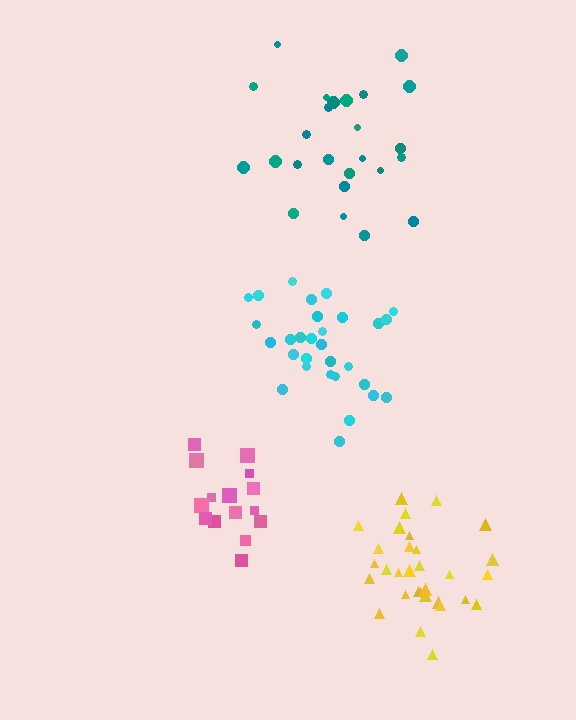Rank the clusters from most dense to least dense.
cyan, yellow, pink, teal.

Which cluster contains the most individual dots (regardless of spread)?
Yellow (31).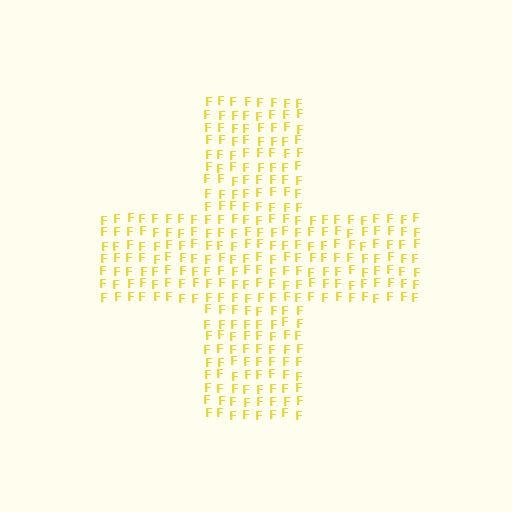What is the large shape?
The large shape is a cross.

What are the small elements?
The small elements are letter F's.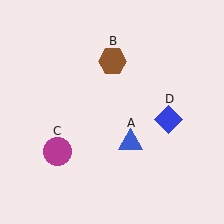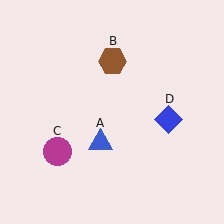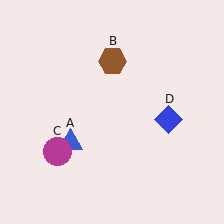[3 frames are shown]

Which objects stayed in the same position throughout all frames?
Brown hexagon (object B) and magenta circle (object C) and blue diamond (object D) remained stationary.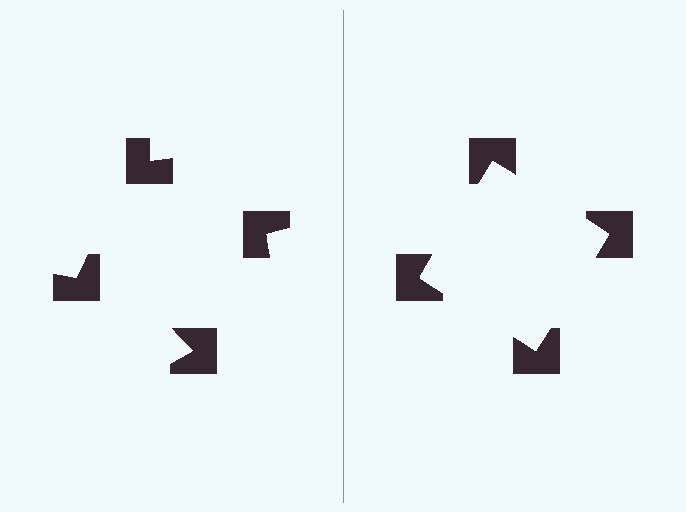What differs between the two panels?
The notched squares are positioned identically on both sides; only the wedge orientations differ. On the right they align to a square; on the left they are misaligned.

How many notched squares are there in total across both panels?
8 — 4 on each side.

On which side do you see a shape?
An illusory square appears on the right side. On the left side the wedge cuts are rotated, so no coherent shape forms.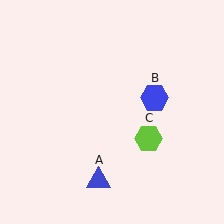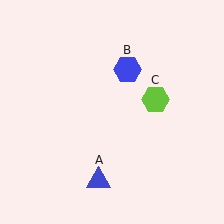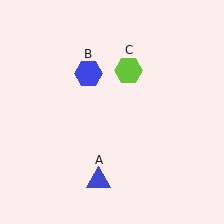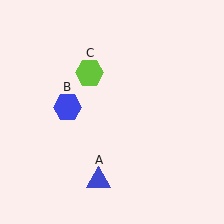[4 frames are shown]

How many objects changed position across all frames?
2 objects changed position: blue hexagon (object B), lime hexagon (object C).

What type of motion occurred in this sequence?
The blue hexagon (object B), lime hexagon (object C) rotated counterclockwise around the center of the scene.